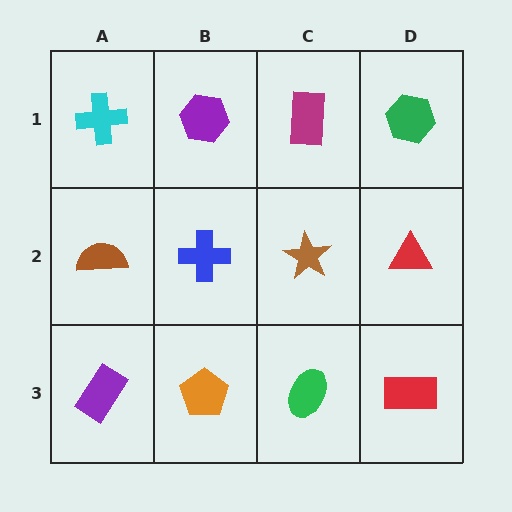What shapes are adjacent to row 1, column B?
A blue cross (row 2, column B), a cyan cross (row 1, column A), a magenta rectangle (row 1, column C).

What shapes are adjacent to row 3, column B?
A blue cross (row 2, column B), a purple rectangle (row 3, column A), a green ellipse (row 3, column C).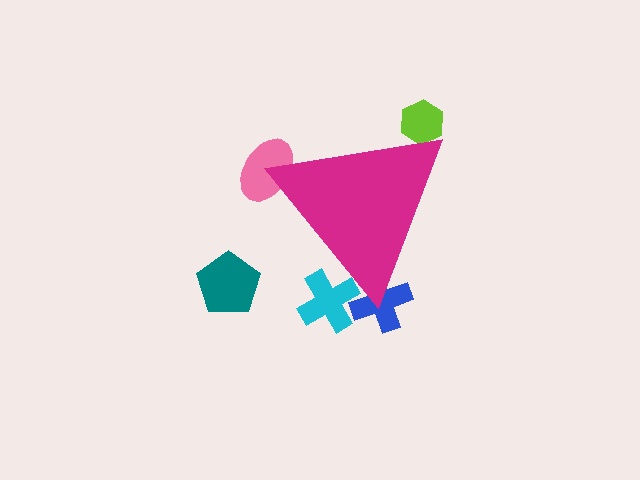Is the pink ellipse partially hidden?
Yes, the pink ellipse is partially hidden behind the magenta triangle.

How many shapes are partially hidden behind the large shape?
4 shapes are partially hidden.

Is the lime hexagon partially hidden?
Yes, the lime hexagon is partially hidden behind the magenta triangle.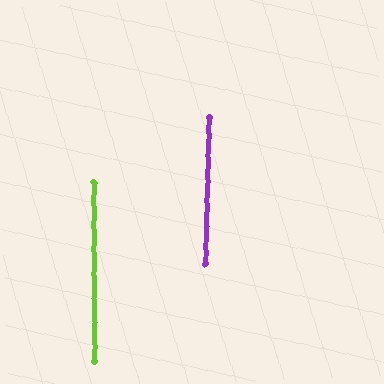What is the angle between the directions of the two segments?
Approximately 2 degrees.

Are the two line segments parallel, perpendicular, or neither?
Parallel — their directions differ by only 1.6°.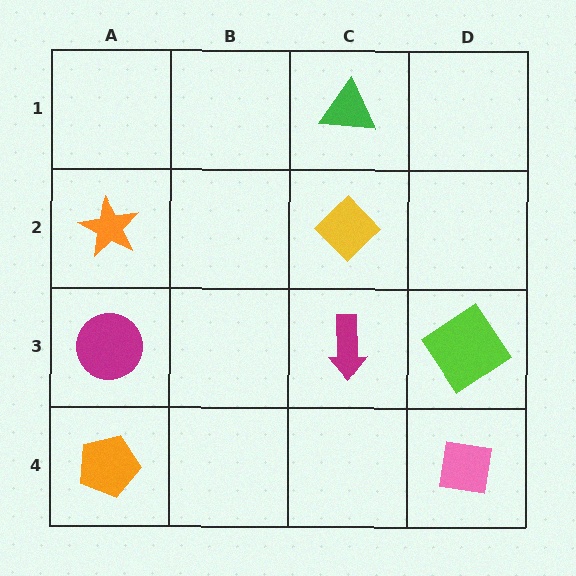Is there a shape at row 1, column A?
No, that cell is empty.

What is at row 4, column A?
An orange pentagon.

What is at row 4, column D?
A pink square.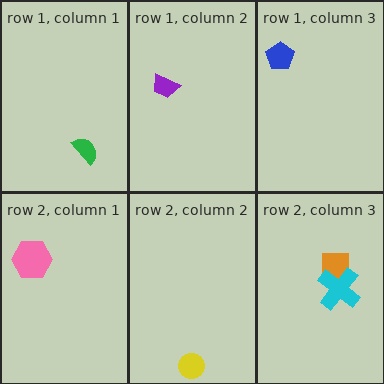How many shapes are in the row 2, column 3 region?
2.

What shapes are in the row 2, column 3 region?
The orange square, the cyan cross.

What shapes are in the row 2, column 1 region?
The pink hexagon.